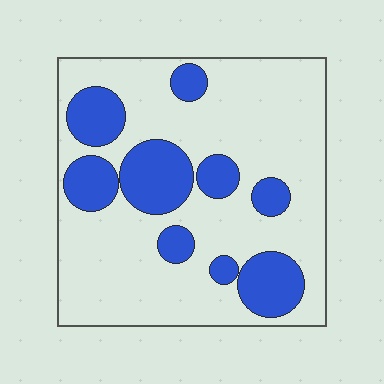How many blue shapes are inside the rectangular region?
9.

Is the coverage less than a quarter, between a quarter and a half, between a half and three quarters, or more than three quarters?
Between a quarter and a half.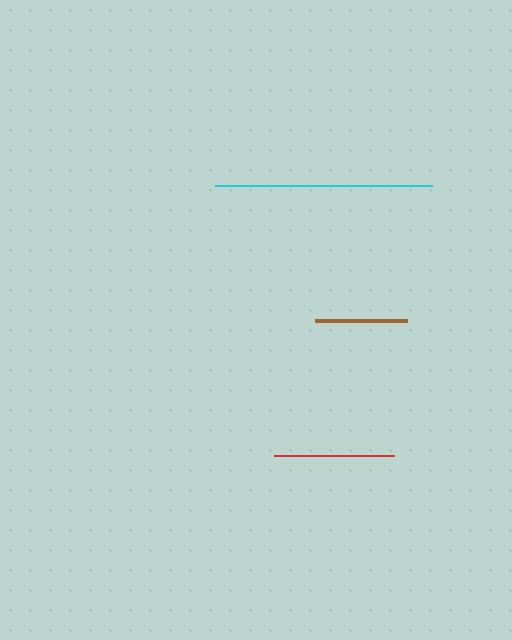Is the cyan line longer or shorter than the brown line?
The cyan line is longer than the brown line.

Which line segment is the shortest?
The brown line is the shortest at approximately 91 pixels.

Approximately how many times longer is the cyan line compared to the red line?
The cyan line is approximately 1.8 times the length of the red line.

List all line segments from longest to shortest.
From longest to shortest: cyan, red, brown.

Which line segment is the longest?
The cyan line is the longest at approximately 216 pixels.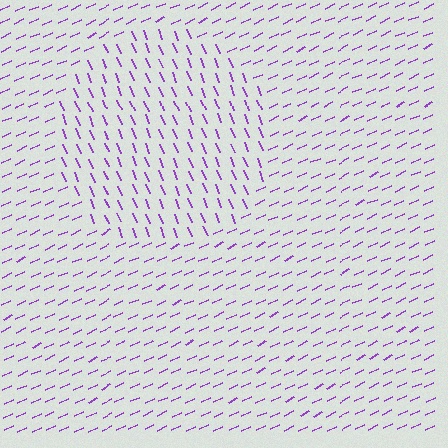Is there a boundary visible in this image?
Yes, there is a texture boundary formed by a change in line orientation.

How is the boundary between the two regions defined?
The boundary is defined purely by a change in line orientation (approximately 87 degrees difference). All lines are the same color and thickness.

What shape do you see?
I see a circle.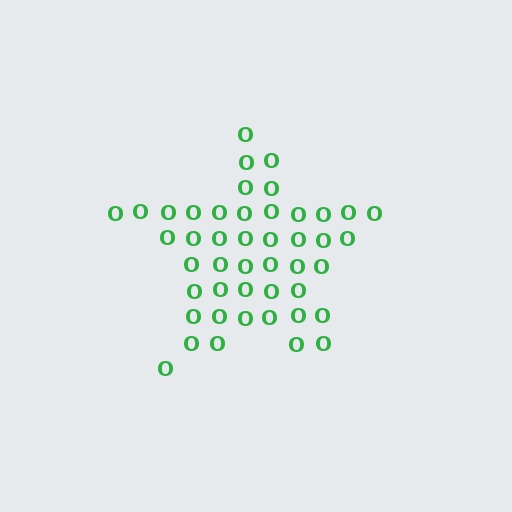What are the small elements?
The small elements are letter O's.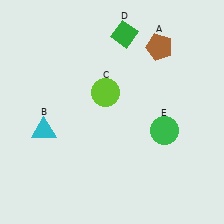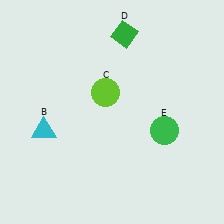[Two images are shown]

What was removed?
The brown pentagon (A) was removed in Image 2.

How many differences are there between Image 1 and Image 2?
There is 1 difference between the two images.